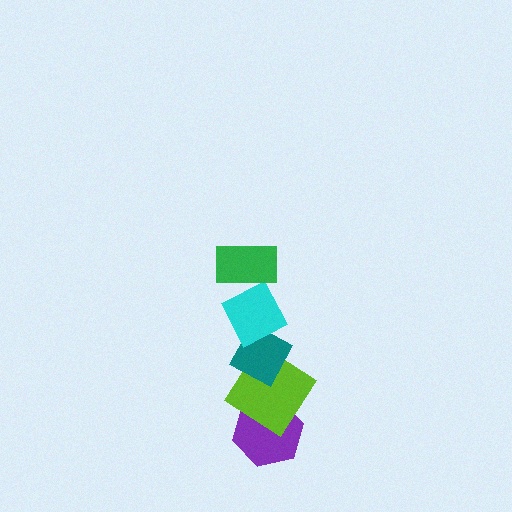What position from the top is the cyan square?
The cyan square is 2nd from the top.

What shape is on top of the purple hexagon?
The lime diamond is on top of the purple hexagon.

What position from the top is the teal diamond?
The teal diamond is 3rd from the top.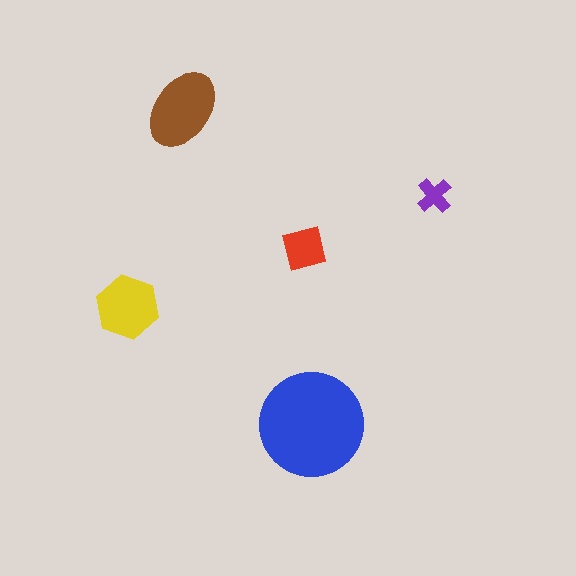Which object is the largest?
The blue circle.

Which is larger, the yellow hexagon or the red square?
The yellow hexagon.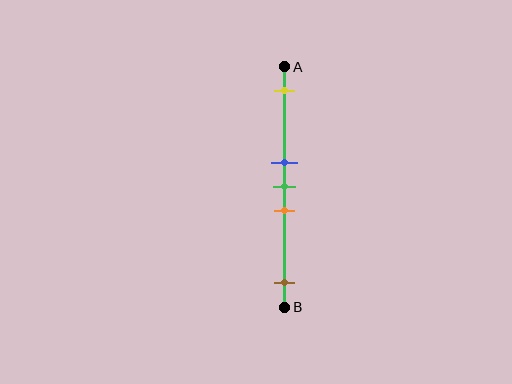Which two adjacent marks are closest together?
The blue and green marks are the closest adjacent pair.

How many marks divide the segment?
There are 5 marks dividing the segment.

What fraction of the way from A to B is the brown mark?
The brown mark is approximately 90% (0.9) of the way from A to B.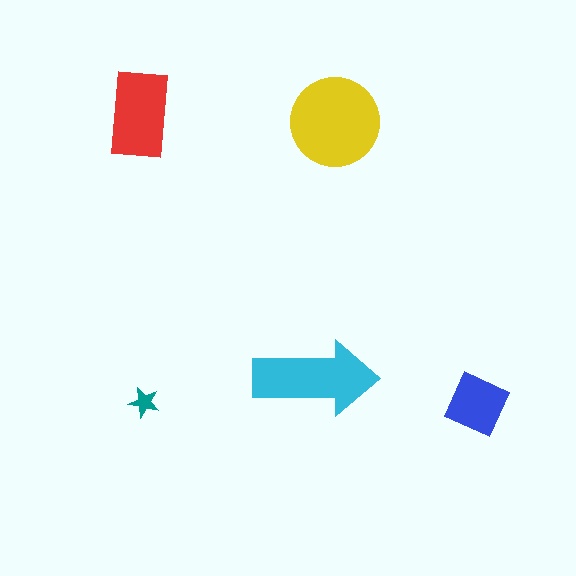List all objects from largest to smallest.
The yellow circle, the cyan arrow, the red rectangle, the blue diamond, the teal star.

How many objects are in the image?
There are 5 objects in the image.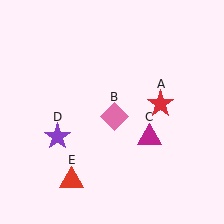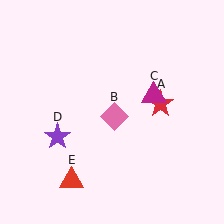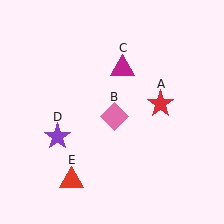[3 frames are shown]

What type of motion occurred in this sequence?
The magenta triangle (object C) rotated counterclockwise around the center of the scene.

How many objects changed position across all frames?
1 object changed position: magenta triangle (object C).